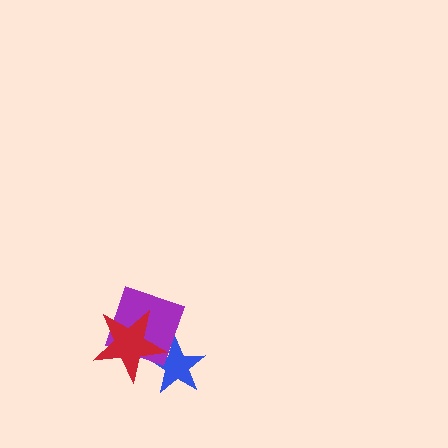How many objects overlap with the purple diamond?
2 objects overlap with the purple diamond.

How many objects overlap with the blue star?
2 objects overlap with the blue star.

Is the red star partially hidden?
No, no other shape covers it.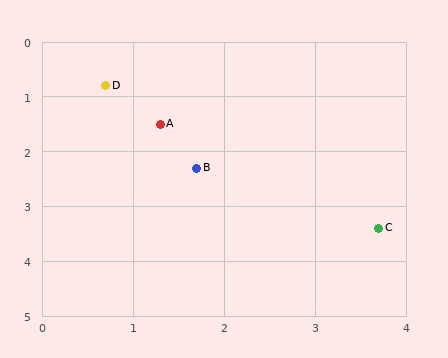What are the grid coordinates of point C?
Point C is at approximately (3.7, 3.4).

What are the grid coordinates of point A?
Point A is at approximately (1.3, 1.5).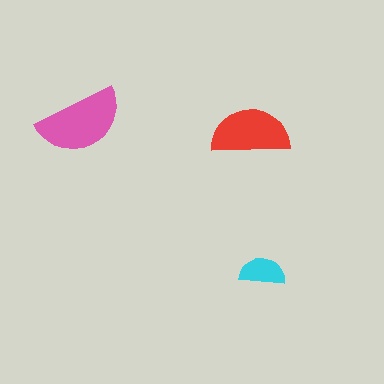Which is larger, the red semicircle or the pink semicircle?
The pink one.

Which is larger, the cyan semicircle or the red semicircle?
The red one.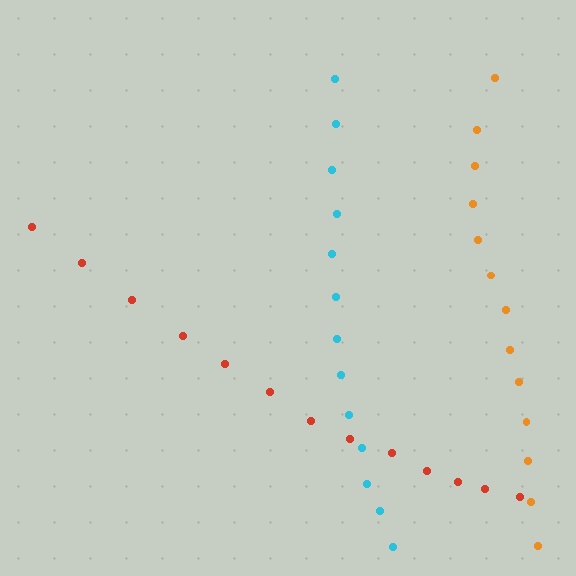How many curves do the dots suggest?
There are 3 distinct paths.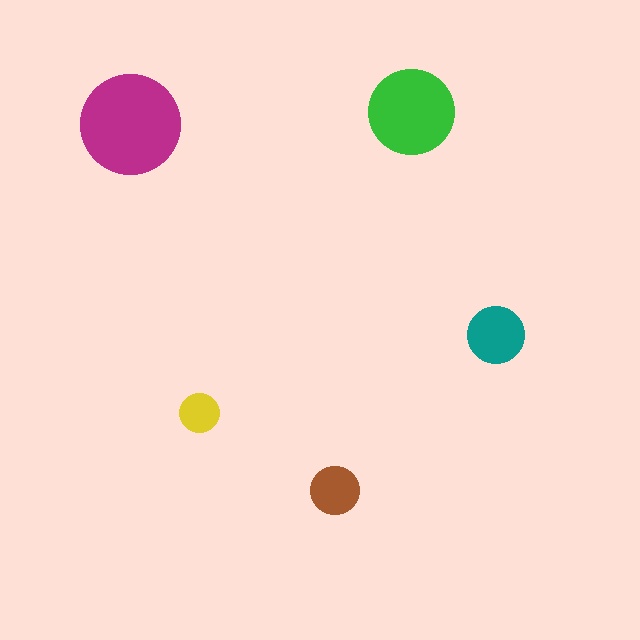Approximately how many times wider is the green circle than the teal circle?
About 1.5 times wider.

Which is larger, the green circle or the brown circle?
The green one.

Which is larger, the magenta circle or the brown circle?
The magenta one.